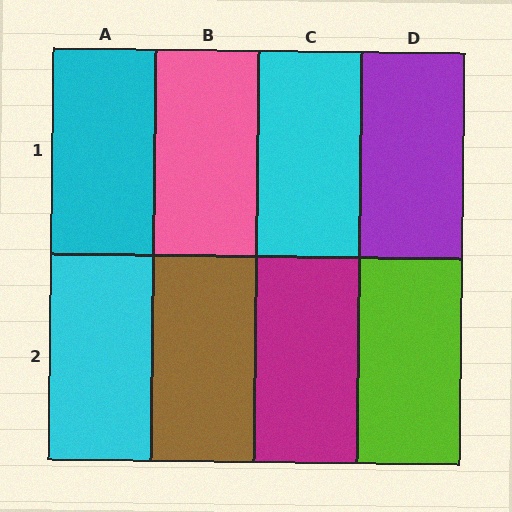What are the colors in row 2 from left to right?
Cyan, brown, magenta, lime.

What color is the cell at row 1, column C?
Cyan.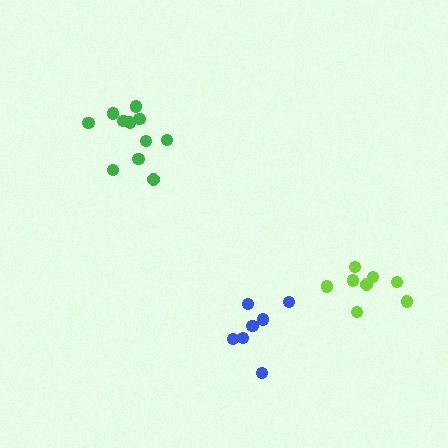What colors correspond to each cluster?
The clusters are colored: blue, green, lime.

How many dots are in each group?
Group 1: 7 dots, Group 2: 11 dots, Group 3: 8 dots (26 total).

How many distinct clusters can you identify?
There are 3 distinct clusters.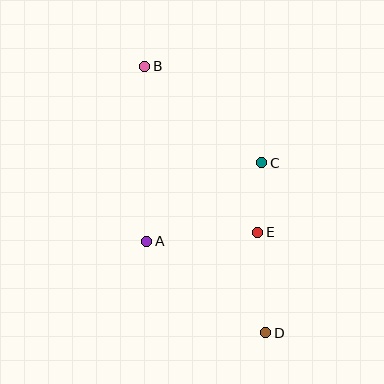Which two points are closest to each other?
Points C and E are closest to each other.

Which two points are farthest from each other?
Points B and D are farthest from each other.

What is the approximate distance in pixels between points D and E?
The distance between D and E is approximately 101 pixels.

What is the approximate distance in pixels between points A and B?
The distance between A and B is approximately 175 pixels.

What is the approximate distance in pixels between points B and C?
The distance between B and C is approximately 151 pixels.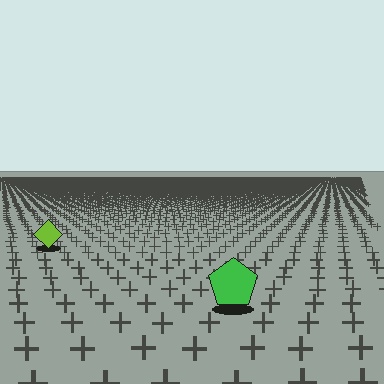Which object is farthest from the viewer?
The lime diamond is farthest from the viewer. It appears smaller and the ground texture around it is denser.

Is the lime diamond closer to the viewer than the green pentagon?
No. The green pentagon is closer — you can tell from the texture gradient: the ground texture is coarser near it.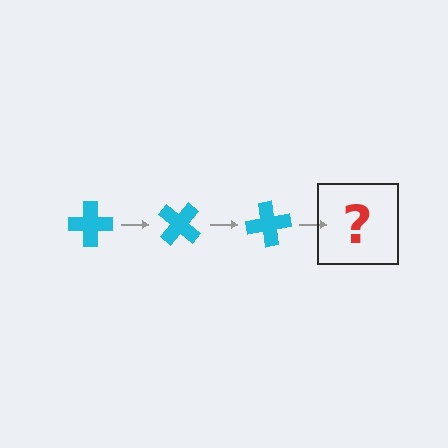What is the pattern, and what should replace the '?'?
The pattern is that the cross rotates 40 degrees each step. The '?' should be a cyan cross rotated 120 degrees.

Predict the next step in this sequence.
The next step is a cyan cross rotated 120 degrees.